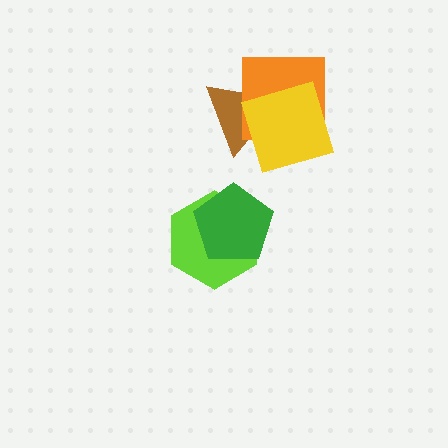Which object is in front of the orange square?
The yellow square is in front of the orange square.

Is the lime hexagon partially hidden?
Yes, it is partially covered by another shape.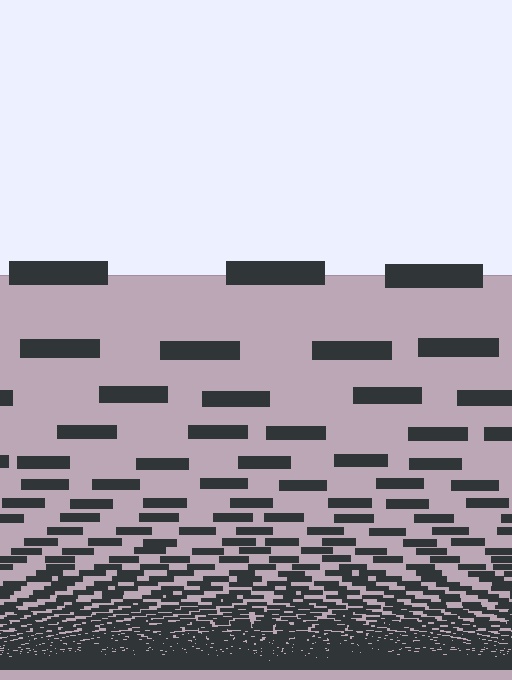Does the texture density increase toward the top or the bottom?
Density increases toward the bottom.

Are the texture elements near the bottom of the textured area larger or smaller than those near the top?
Smaller. The gradient is inverted — elements near the bottom are smaller and denser.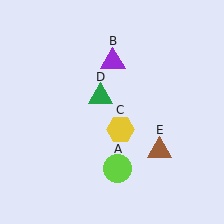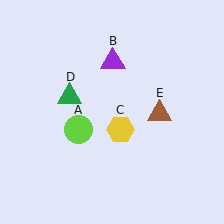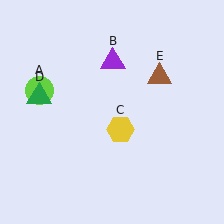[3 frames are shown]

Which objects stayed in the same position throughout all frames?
Purple triangle (object B) and yellow hexagon (object C) remained stationary.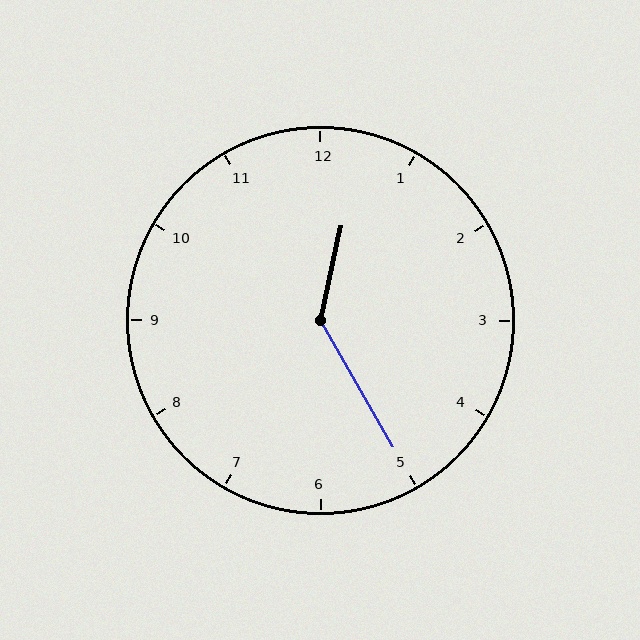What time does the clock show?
12:25.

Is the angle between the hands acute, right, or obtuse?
It is obtuse.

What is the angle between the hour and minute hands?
Approximately 138 degrees.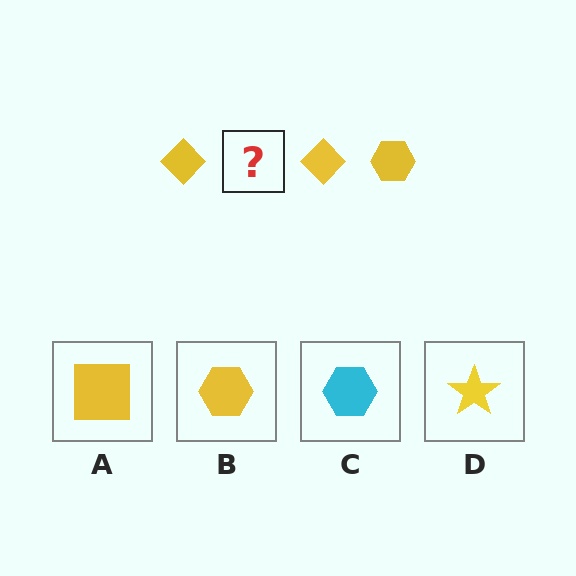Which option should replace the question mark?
Option B.